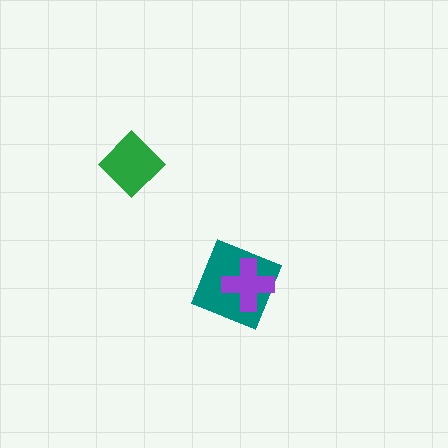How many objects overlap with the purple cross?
1 object overlaps with the purple cross.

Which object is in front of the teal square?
The purple cross is in front of the teal square.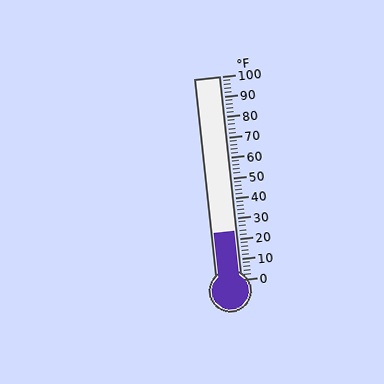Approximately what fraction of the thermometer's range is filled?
The thermometer is filled to approximately 25% of its range.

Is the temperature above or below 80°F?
The temperature is below 80°F.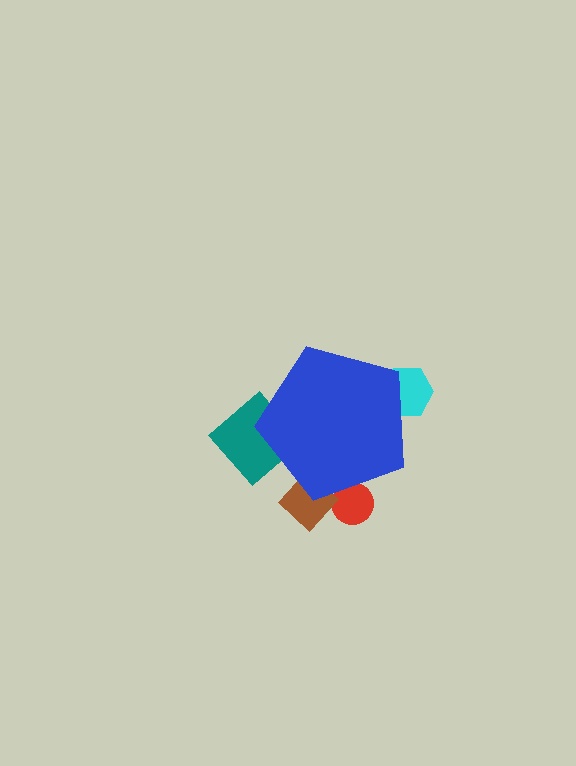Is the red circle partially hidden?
Yes, the red circle is partially hidden behind the blue pentagon.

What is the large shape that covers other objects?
A blue pentagon.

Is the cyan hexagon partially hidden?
Yes, the cyan hexagon is partially hidden behind the blue pentagon.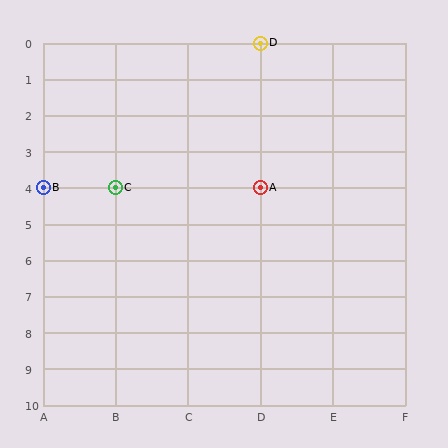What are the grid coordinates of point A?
Point A is at grid coordinates (D, 4).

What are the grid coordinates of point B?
Point B is at grid coordinates (A, 4).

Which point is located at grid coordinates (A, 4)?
Point B is at (A, 4).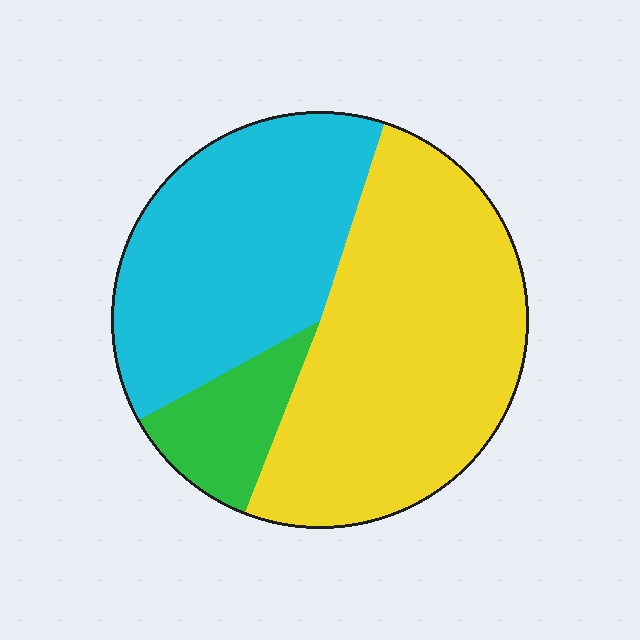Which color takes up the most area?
Yellow, at roughly 50%.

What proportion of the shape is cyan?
Cyan takes up between a quarter and a half of the shape.